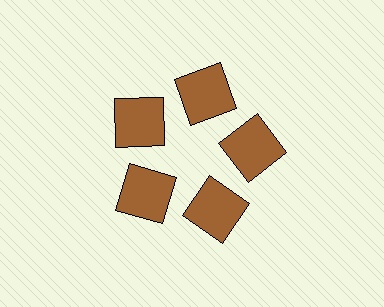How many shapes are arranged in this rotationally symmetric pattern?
There are 5 shapes, arranged in 5 groups of 1.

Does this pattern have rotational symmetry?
Yes, this pattern has 5-fold rotational symmetry. It looks the same after rotating 72 degrees around the center.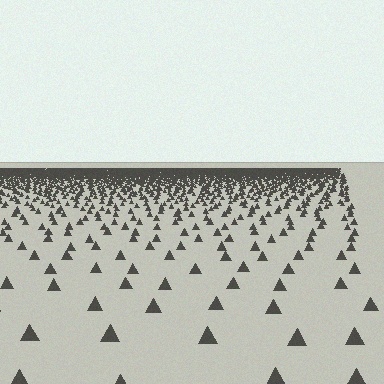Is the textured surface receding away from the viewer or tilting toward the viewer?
The surface is receding away from the viewer. Texture elements get smaller and denser toward the top.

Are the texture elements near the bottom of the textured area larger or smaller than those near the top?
Larger. Near the bottom, elements are closer to the viewer and appear at a bigger on-screen size.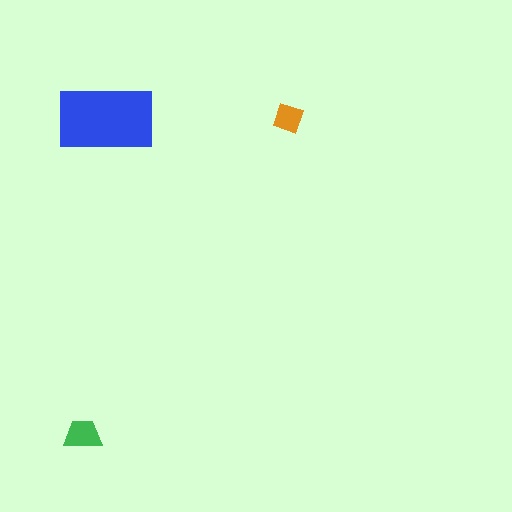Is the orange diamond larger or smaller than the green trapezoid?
Smaller.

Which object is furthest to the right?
The orange diamond is rightmost.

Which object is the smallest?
The orange diamond.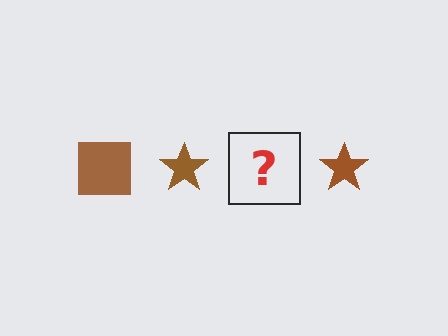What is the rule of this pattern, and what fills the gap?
The rule is that the pattern cycles through square, star shapes in brown. The gap should be filled with a brown square.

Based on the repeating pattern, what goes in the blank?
The blank should be a brown square.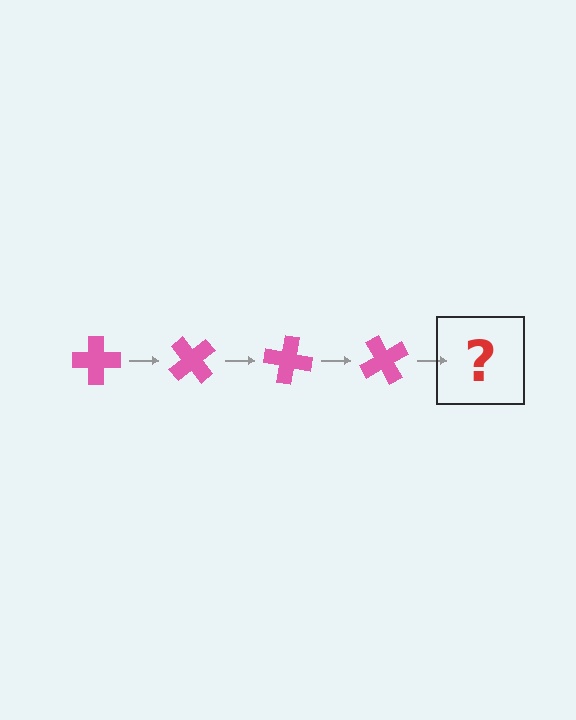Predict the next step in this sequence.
The next step is a pink cross rotated 200 degrees.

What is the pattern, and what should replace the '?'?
The pattern is that the cross rotates 50 degrees each step. The '?' should be a pink cross rotated 200 degrees.